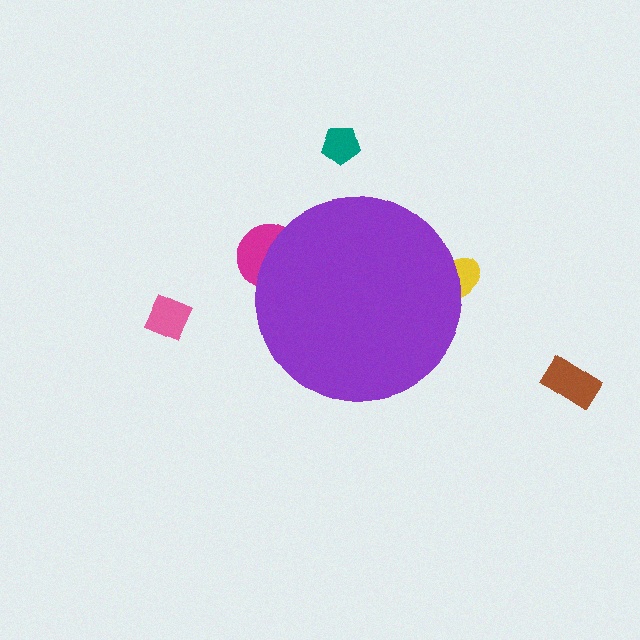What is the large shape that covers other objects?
A purple circle.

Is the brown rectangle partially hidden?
No, the brown rectangle is fully visible.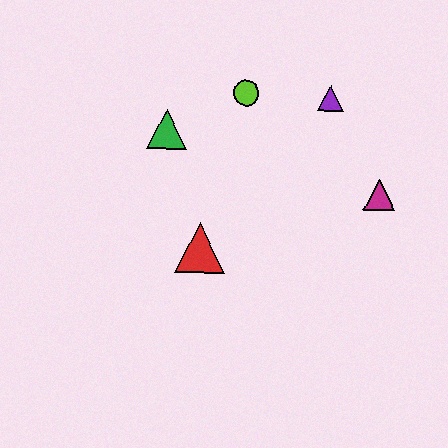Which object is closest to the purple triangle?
The lime circle is closest to the purple triangle.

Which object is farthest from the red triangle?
The purple triangle is farthest from the red triangle.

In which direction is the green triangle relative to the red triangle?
The green triangle is above the red triangle.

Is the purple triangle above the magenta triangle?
Yes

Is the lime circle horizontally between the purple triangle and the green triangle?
Yes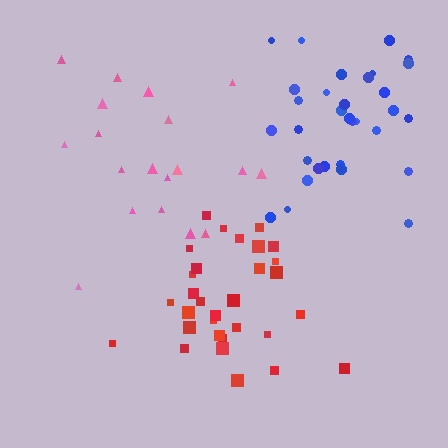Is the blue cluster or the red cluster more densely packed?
Red.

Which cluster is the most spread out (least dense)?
Pink.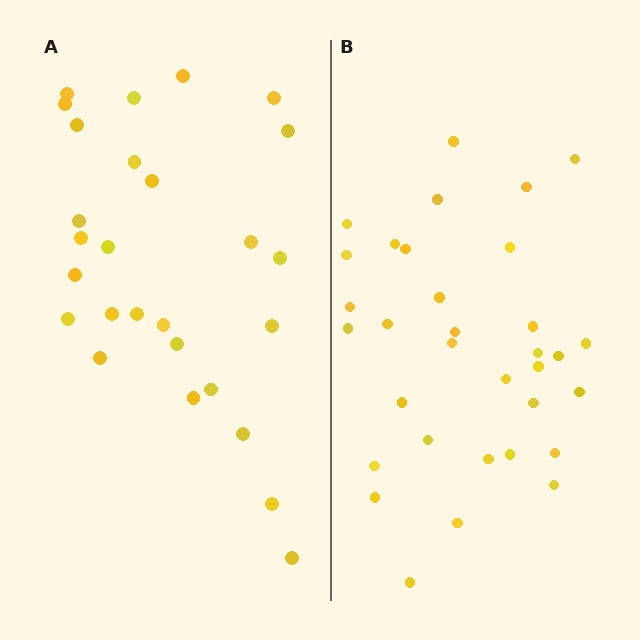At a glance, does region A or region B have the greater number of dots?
Region B (the right region) has more dots.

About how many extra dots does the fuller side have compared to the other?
Region B has about 6 more dots than region A.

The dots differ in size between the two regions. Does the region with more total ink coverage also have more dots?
No. Region A has more total ink coverage because its dots are larger, but region B actually contains more individual dots. Total area can be misleading — the number of items is what matters here.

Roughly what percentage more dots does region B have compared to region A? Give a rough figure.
About 20% more.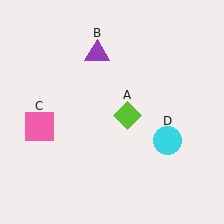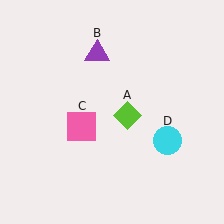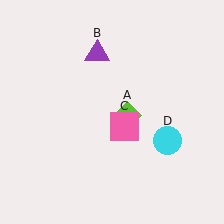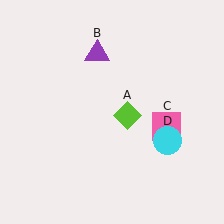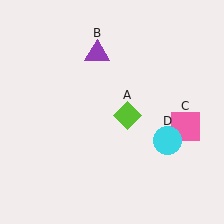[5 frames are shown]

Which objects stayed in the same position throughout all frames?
Lime diamond (object A) and purple triangle (object B) and cyan circle (object D) remained stationary.